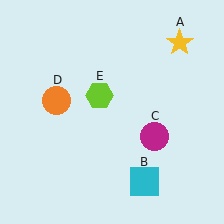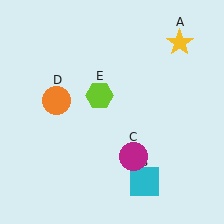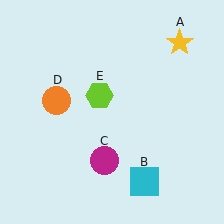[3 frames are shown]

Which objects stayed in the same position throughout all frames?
Yellow star (object A) and cyan square (object B) and orange circle (object D) and lime hexagon (object E) remained stationary.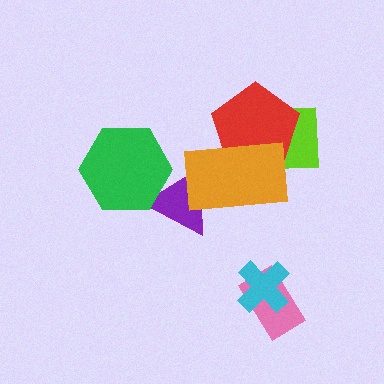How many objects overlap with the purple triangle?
2 objects overlap with the purple triangle.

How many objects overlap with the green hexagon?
1 object overlaps with the green hexagon.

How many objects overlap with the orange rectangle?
3 objects overlap with the orange rectangle.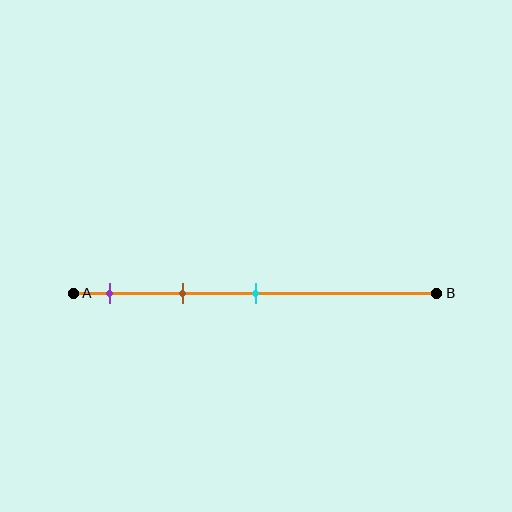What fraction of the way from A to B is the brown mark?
The brown mark is approximately 30% (0.3) of the way from A to B.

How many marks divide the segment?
There are 3 marks dividing the segment.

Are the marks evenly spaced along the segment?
Yes, the marks are approximately evenly spaced.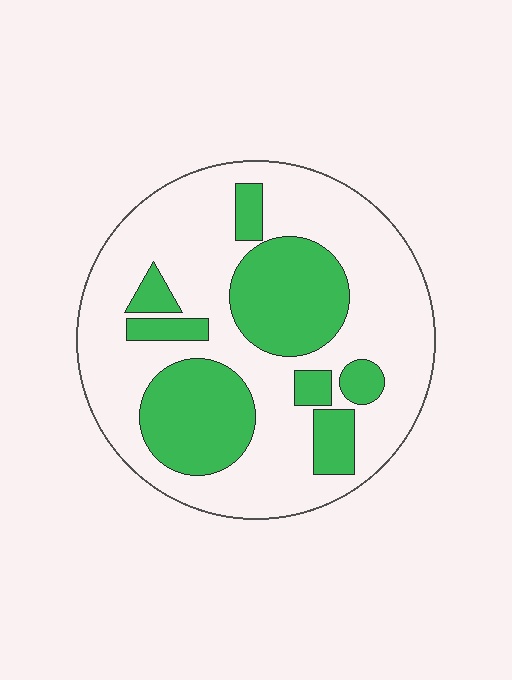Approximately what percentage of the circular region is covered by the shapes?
Approximately 35%.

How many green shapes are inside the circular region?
8.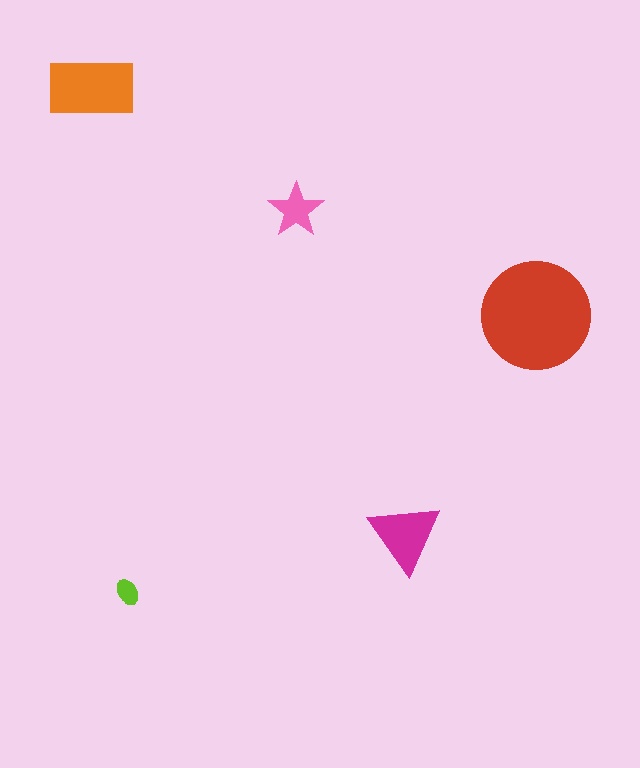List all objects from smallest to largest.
The lime ellipse, the pink star, the magenta triangle, the orange rectangle, the red circle.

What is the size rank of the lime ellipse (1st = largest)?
5th.